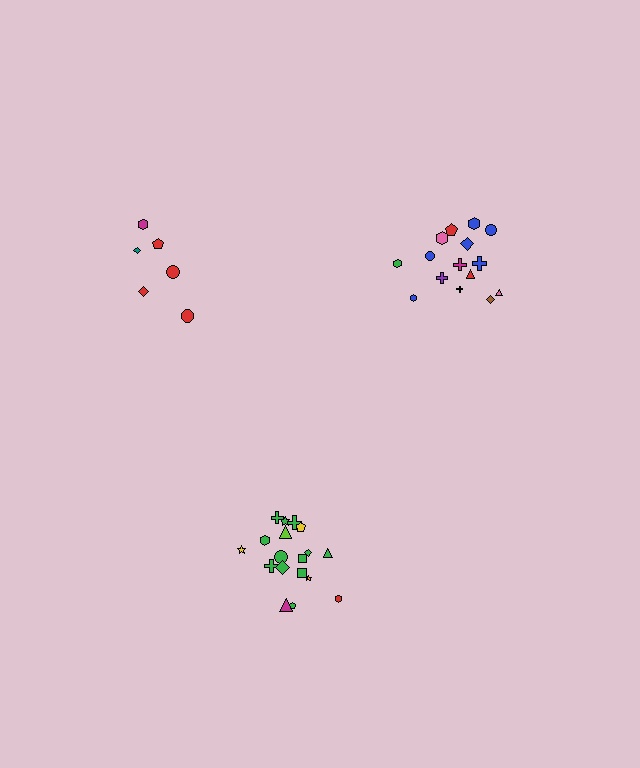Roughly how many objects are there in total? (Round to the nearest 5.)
Roughly 40 objects in total.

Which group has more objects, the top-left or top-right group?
The top-right group.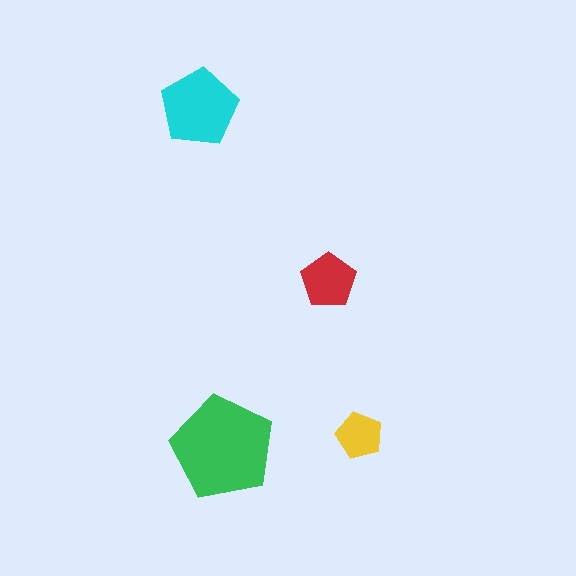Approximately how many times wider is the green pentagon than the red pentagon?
About 2 times wider.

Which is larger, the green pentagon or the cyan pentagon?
The green one.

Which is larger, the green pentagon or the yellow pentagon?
The green one.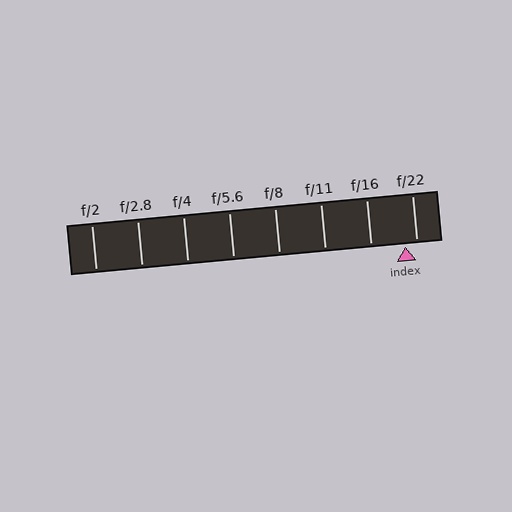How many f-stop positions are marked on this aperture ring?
There are 8 f-stop positions marked.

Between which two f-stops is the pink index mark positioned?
The index mark is between f/16 and f/22.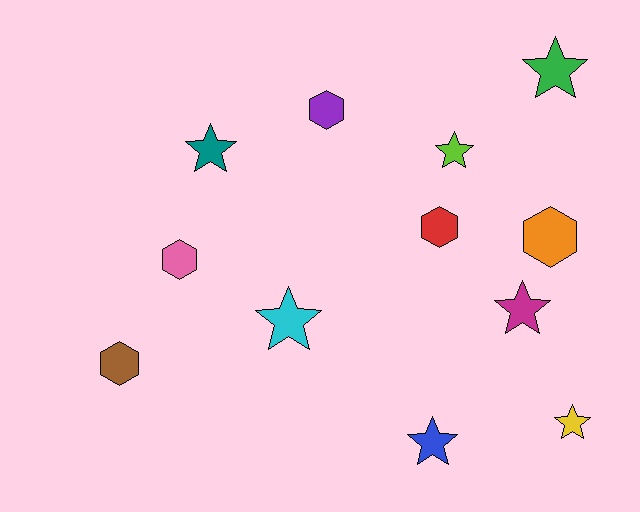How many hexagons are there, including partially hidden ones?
There are 5 hexagons.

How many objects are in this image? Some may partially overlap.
There are 12 objects.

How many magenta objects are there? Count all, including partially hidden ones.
There is 1 magenta object.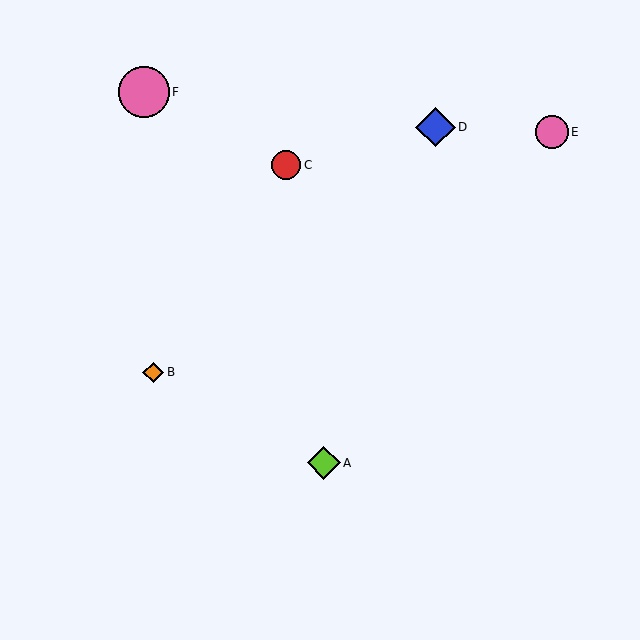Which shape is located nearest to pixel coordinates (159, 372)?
The orange diamond (labeled B) at (153, 372) is nearest to that location.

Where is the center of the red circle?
The center of the red circle is at (286, 165).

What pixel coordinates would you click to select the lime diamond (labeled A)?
Click at (324, 463) to select the lime diamond A.